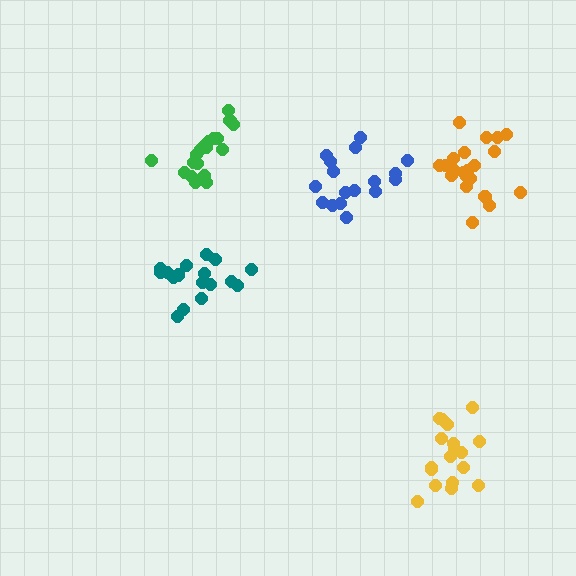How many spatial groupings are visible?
There are 5 spatial groupings.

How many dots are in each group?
Group 1: 17 dots, Group 2: 21 dots, Group 3: 19 dots, Group 4: 17 dots, Group 5: 18 dots (92 total).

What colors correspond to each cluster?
The clusters are colored: teal, orange, green, blue, yellow.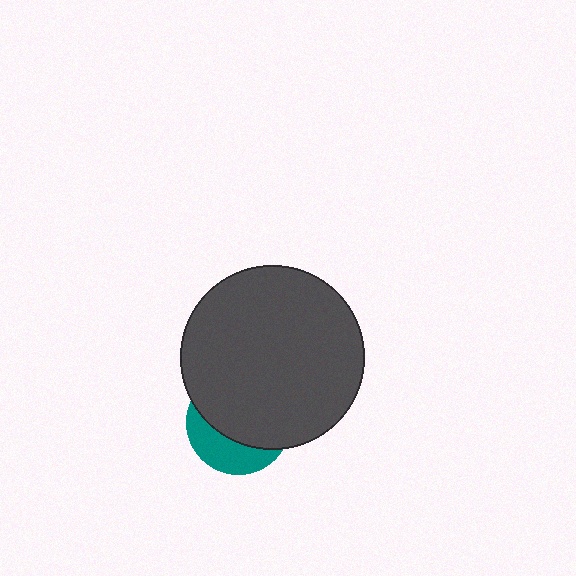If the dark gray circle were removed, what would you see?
You would see the complete teal circle.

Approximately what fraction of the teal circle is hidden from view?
Roughly 67% of the teal circle is hidden behind the dark gray circle.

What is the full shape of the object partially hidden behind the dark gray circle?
The partially hidden object is a teal circle.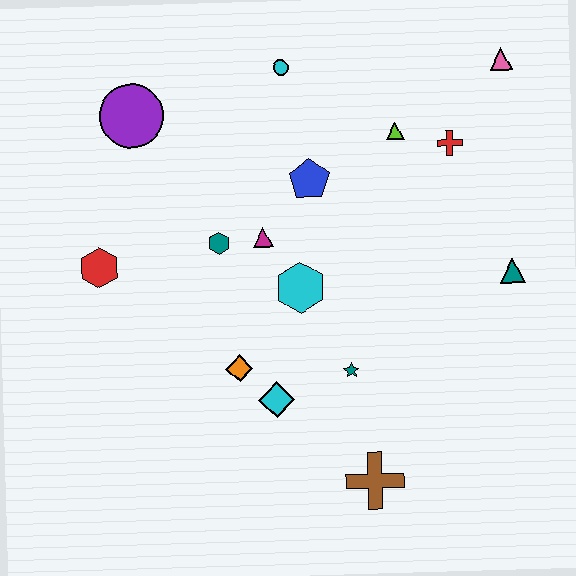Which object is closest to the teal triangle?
The red cross is closest to the teal triangle.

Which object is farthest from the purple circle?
The brown cross is farthest from the purple circle.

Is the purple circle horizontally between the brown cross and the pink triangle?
No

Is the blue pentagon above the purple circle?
No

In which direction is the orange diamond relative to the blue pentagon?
The orange diamond is below the blue pentagon.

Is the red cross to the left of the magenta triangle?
No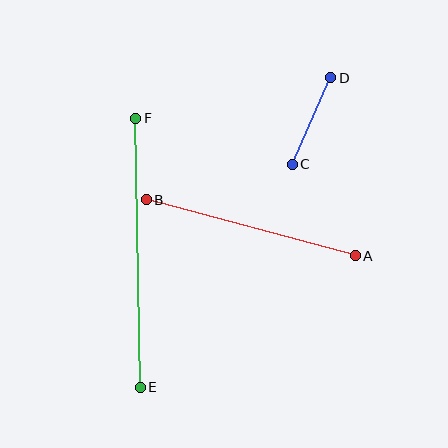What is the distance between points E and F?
The distance is approximately 269 pixels.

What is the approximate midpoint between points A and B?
The midpoint is at approximately (251, 228) pixels.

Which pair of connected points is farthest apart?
Points E and F are farthest apart.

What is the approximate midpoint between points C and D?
The midpoint is at approximately (311, 121) pixels.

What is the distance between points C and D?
The distance is approximately 95 pixels.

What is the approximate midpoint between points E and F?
The midpoint is at approximately (138, 253) pixels.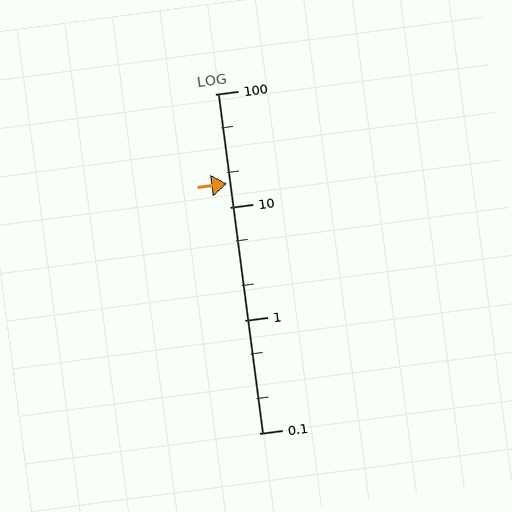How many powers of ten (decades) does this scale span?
The scale spans 3 decades, from 0.1 to 100.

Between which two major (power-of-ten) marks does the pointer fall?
The pointer is between 10 and 100.